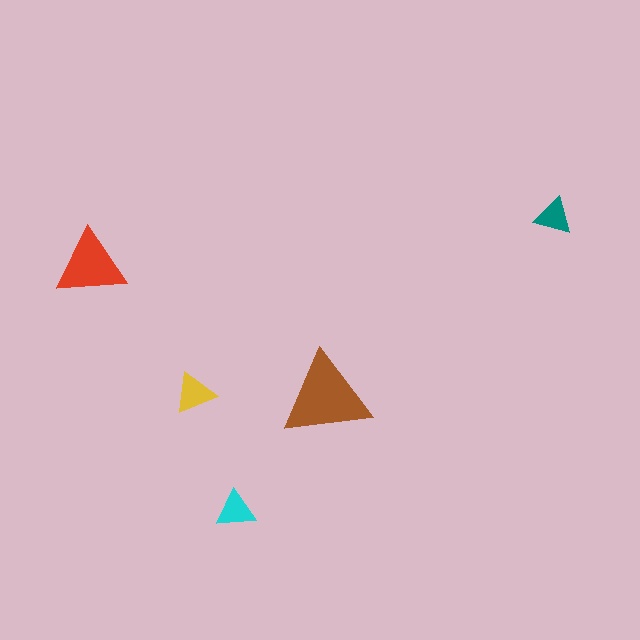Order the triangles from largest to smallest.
the brown one, the red one, the yellow one, the cyan one, the teal one.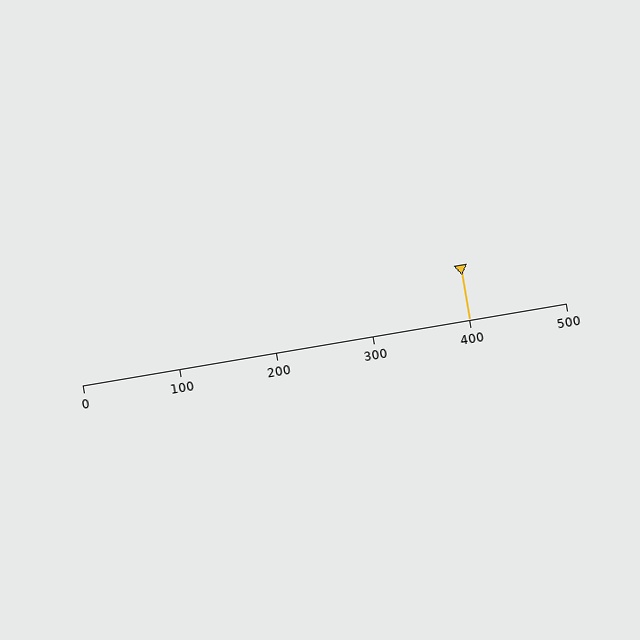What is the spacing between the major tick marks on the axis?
The major ticks are spaced 100 apart.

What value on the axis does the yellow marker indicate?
The marker indicates approximately 400.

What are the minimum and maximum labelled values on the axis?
The axis runs from 0 to 500.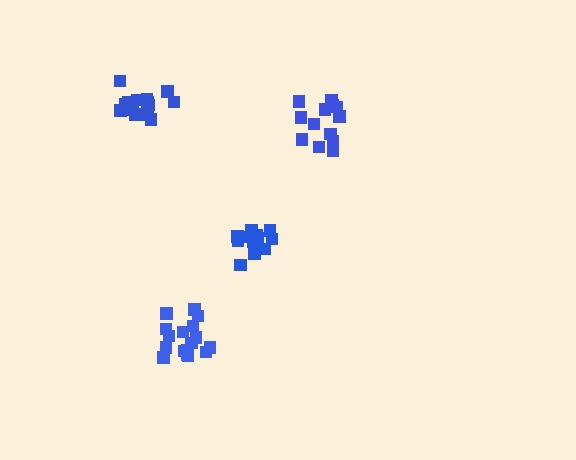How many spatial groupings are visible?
There are 4 spatial groupings.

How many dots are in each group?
Group 1: 15 dots, Group 2: 17 dots, Group 3: 13 dots, Group 4: 13 dots (58 total).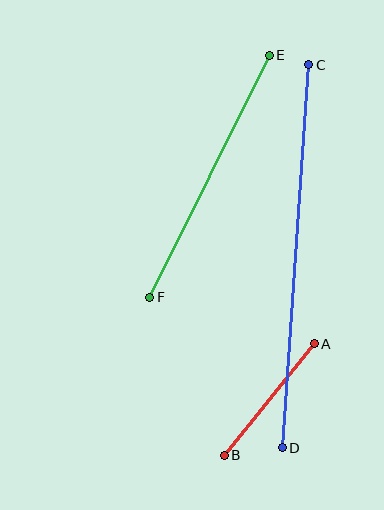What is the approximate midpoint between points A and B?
The midpoint is at approximately (269, 399) pixels.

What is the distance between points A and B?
The distance is approximately 143 pixels.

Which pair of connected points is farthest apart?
Points C and D are farthest apart.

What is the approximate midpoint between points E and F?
The midpoint is at approximately (209, 176) pixels.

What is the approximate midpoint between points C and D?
The midpoint is at approximately (296, 256) pixels.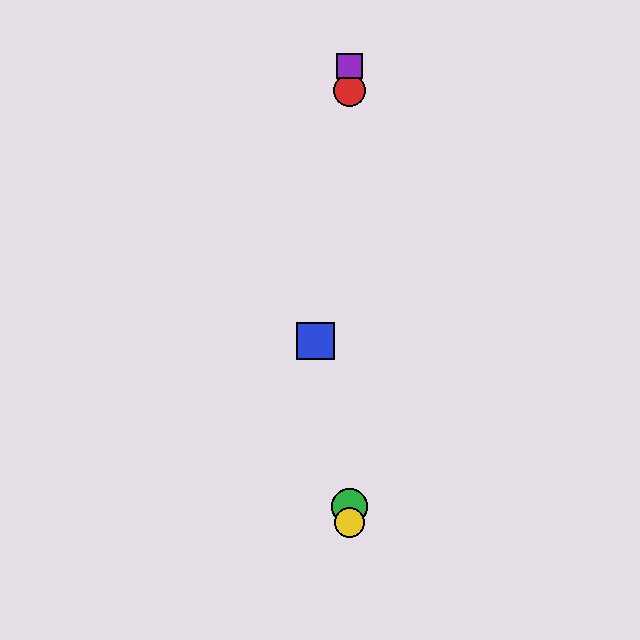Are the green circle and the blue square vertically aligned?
No, the green circle is at x≈349 and the blue square is at x≈316.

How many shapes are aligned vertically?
4 shapes (the red circle, the green circle, the yellow circle, the purple square) are aligned vertically.